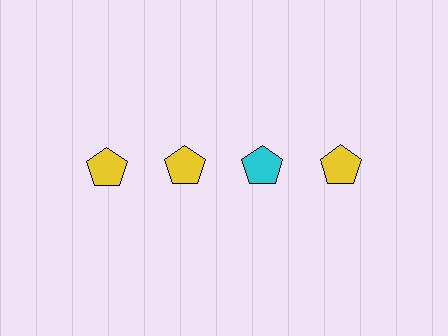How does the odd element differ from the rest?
It has a different color: cyan instead of yellow.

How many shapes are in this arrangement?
There are 4 shapes arranged in a grid pattern.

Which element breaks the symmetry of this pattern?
The cyan pentagon in the top row, center column breaks the symmetry. All other shapes are yellow pentagons.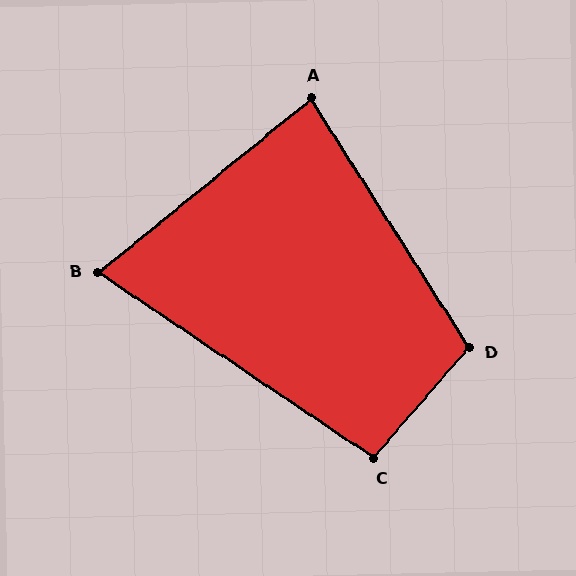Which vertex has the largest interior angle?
D, at approximately 107 degrees.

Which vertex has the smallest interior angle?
B, at approximately 73 degrees.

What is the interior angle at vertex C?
Approximately 97 degrees (obtuse).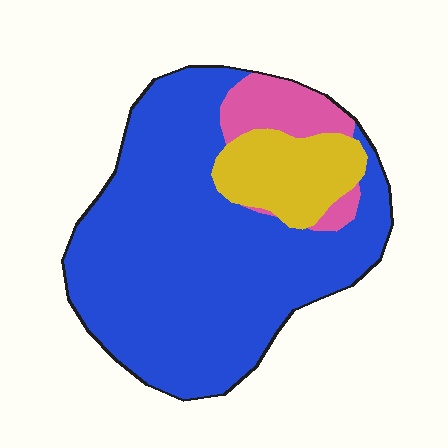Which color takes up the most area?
Blue, at roughly 75%.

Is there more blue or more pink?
Blue.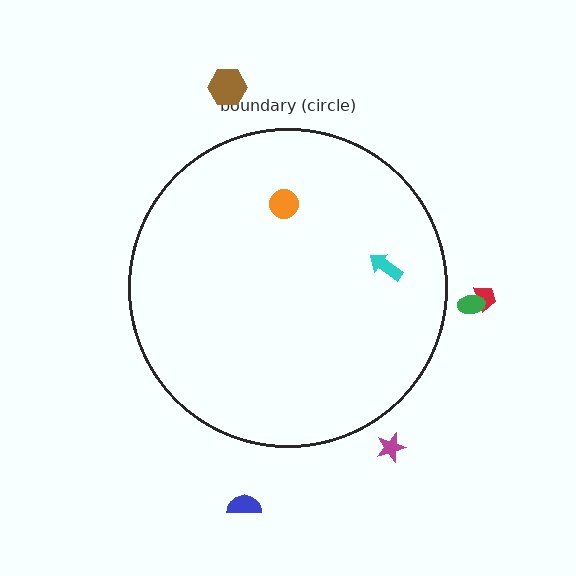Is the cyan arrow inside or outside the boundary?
Inside.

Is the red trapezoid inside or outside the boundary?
Outside.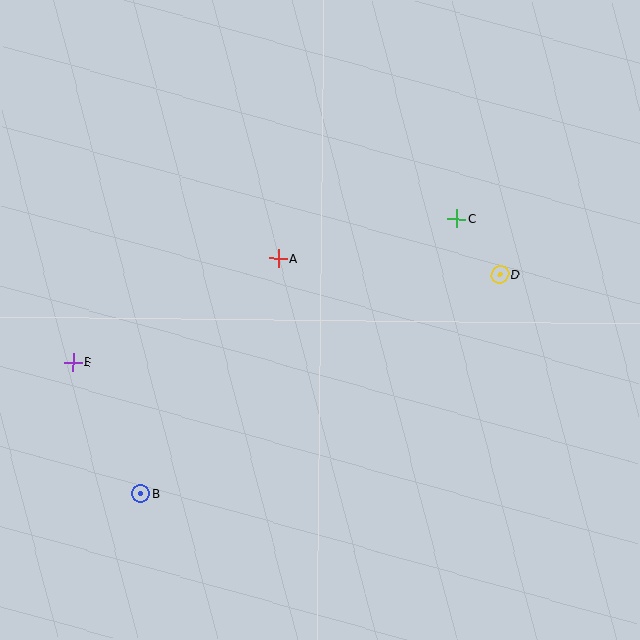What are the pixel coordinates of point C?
Point C is at (457, 219).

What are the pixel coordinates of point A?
Point A is at (278, 258).